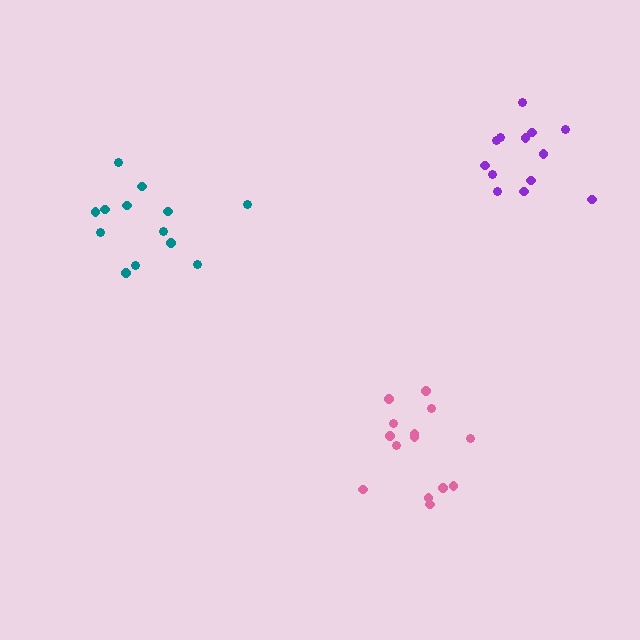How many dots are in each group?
Group 1: 13 dots, Group 2: 13 dots, Group 3: 14 dots (40 total).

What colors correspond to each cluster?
The clusters are colored: purple, teal, pink.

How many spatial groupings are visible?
There are 3 spatial groupings.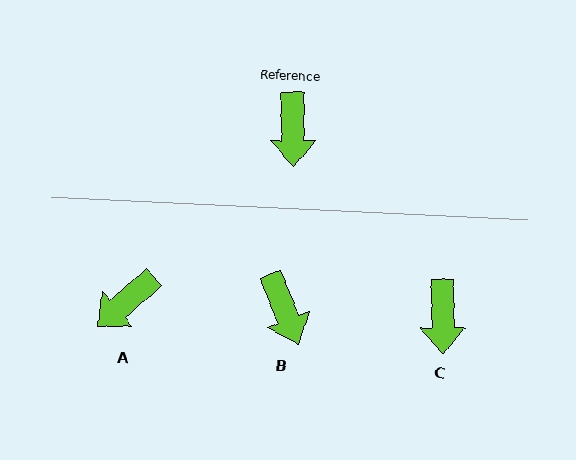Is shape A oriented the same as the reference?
No, it is off by about 49 degrees.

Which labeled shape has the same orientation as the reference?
C.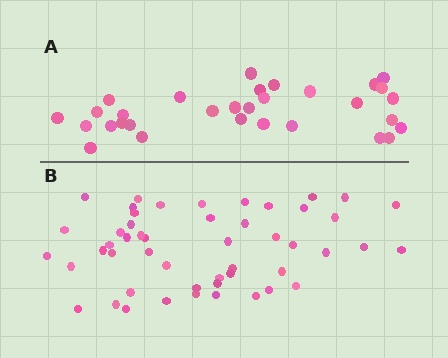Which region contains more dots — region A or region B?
Region B (the bottom region) has more dots.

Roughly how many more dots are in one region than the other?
Region B has approximately 20 more dots than region A.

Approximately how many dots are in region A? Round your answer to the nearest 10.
About 30 dots. (The exact count is 31, which rounds to 30.)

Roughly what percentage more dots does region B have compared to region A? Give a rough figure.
About 60% more.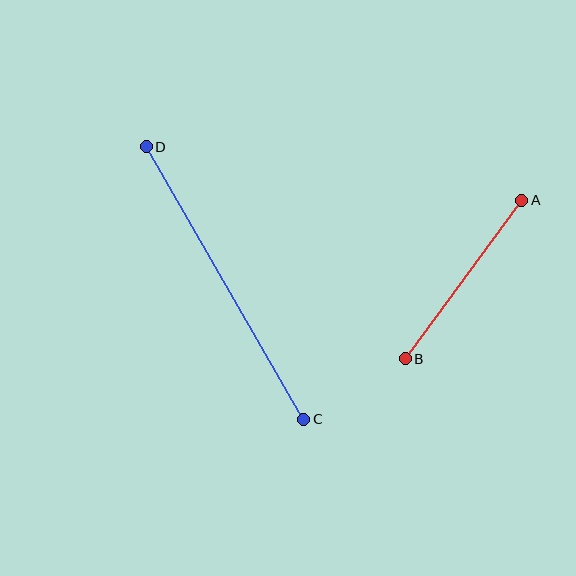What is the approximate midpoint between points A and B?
The midpoint is at approximately (463, 279) pixels.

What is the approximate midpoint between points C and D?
The midpoint is at approximately (225, 283) pixels.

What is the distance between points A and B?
The distance is approximately 196 pixels.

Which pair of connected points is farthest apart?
Points C and D are farthest apart.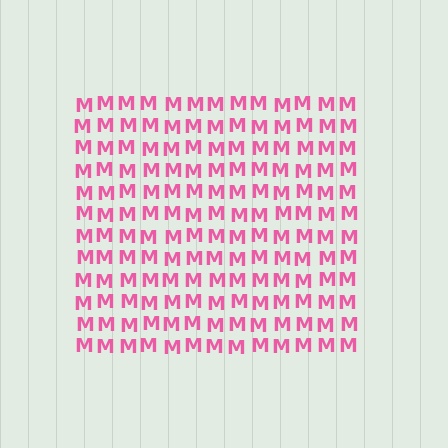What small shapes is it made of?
It is made of small letter M's.